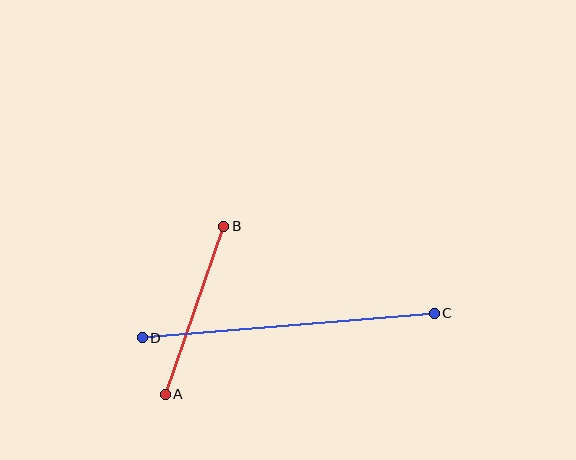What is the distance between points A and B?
The distance is approximately 178 pixels.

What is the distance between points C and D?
The distance is approximately 293 pixels.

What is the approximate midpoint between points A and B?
The midpoint is at approximately (195, 310) pixels.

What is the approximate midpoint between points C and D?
The midpoint is at approximately (288, 325) pixels.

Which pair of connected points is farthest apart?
Points C and D are farthest apart.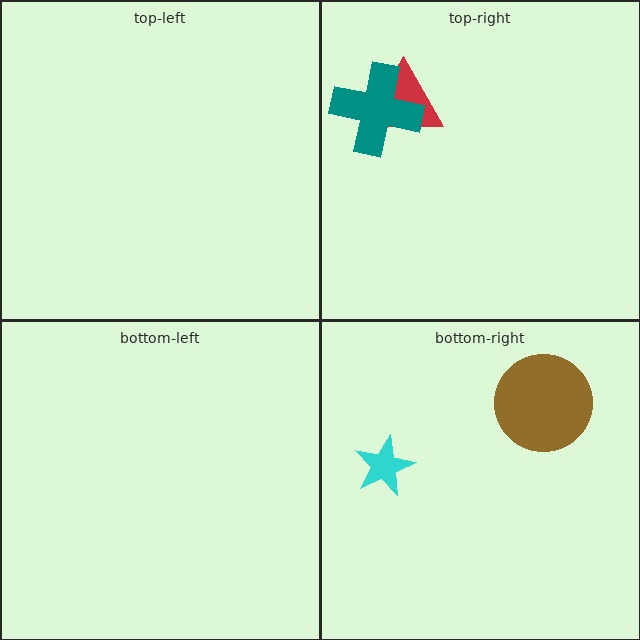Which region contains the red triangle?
The top-right region.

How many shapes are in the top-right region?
2.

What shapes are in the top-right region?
The red triangle, the teal cross.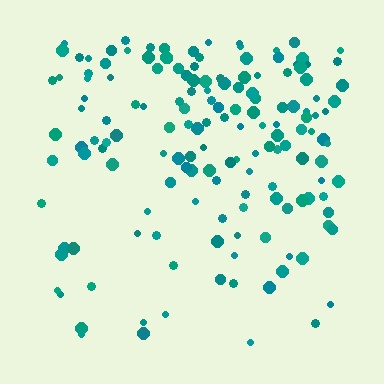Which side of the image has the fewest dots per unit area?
The bottom.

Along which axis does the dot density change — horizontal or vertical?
Vertical.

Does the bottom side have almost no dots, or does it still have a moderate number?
Still a moderate number, just noticeably fewer than the top.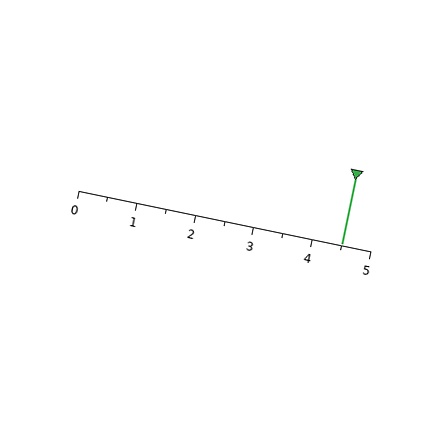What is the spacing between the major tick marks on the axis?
The major ticks are spaced 1 apart.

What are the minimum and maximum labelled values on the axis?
The axis runs from 0 to 5.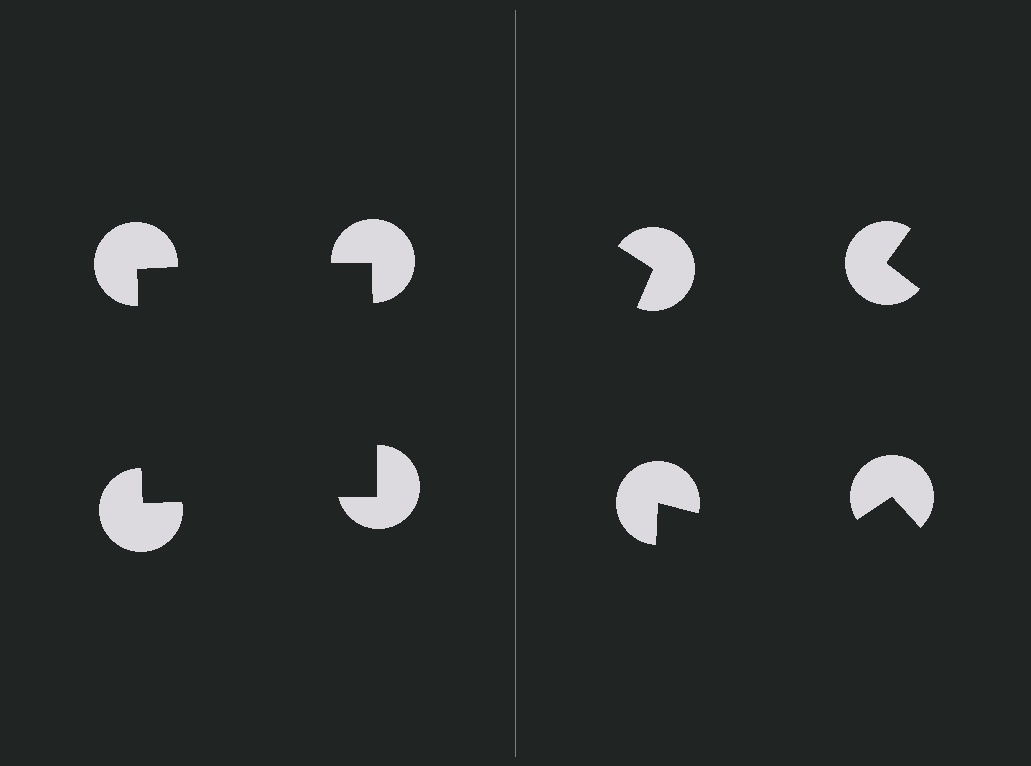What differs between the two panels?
The pac-man discs are positioned identically on both sides; only the wedge orientations differ. On the left they align to a square; on the right they are misaligned.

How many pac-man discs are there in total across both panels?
8 — 4 on each side.